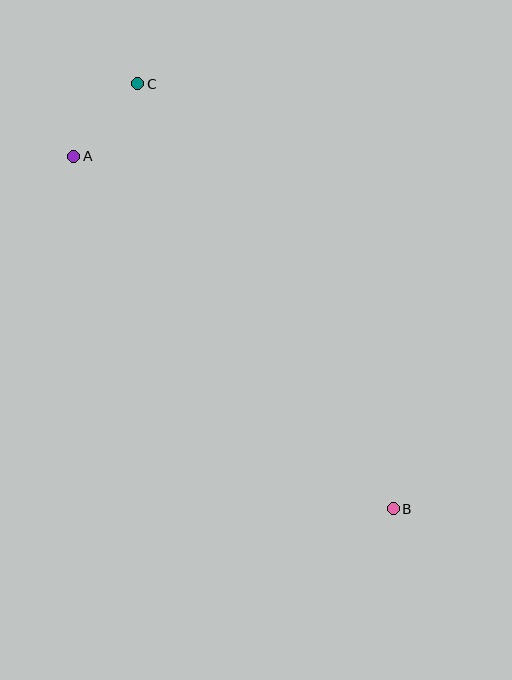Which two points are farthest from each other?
Points B and C are farthest from each other.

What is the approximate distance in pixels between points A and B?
The distance between A and B is approximately 476 pixels.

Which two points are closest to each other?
Points A and C are closest to each other.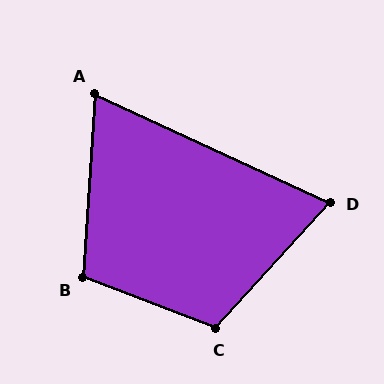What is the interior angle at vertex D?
Approximately 73 degrees (acute).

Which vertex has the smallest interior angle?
A, at approximately 69 degrees.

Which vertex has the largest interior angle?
C, at approximately 111 degrees.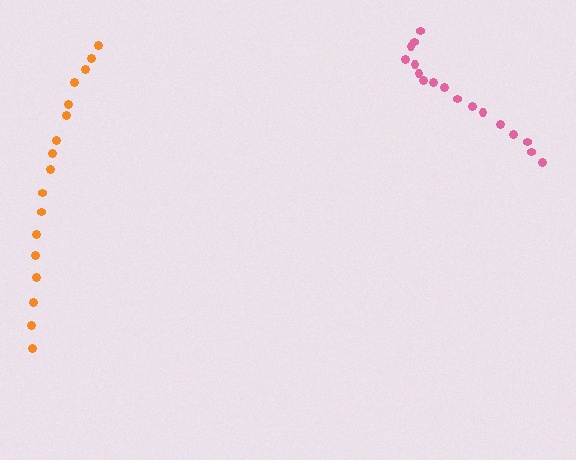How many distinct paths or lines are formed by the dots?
There are 2 distinct paths.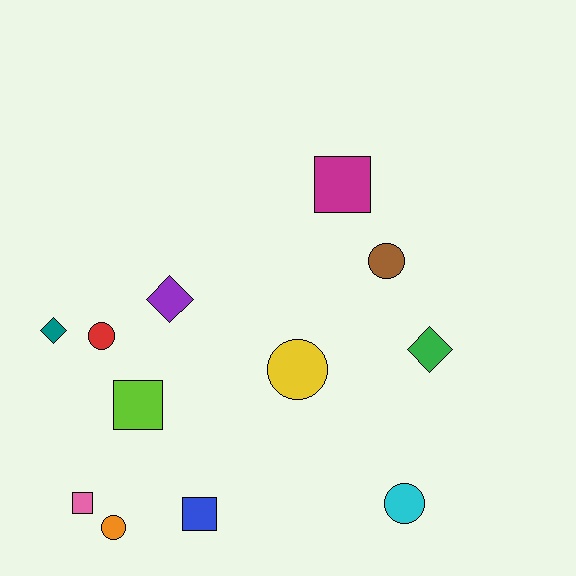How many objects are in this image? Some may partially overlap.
There are 12 objects.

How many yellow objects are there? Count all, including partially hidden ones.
There is 1 yellow object.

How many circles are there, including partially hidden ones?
There are 5 circles.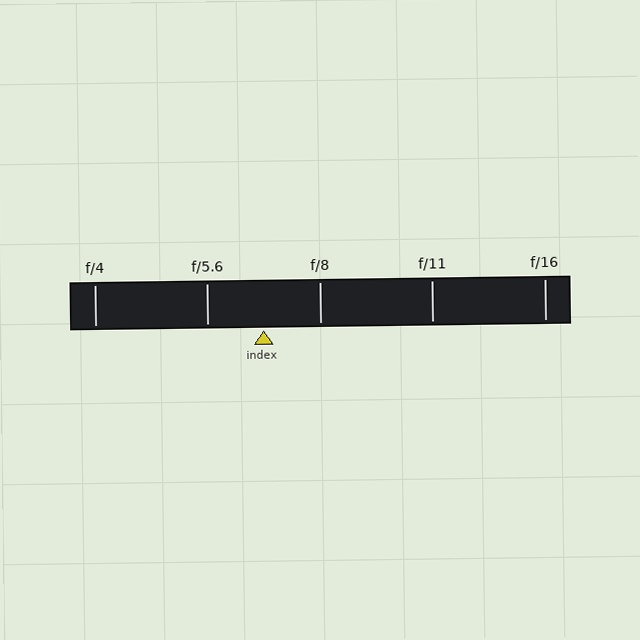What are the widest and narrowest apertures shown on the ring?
The widest aperture shown is f/4 and the narrowest is f/16.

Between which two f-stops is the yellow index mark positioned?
The index mark is between f/5.6 and f/8.